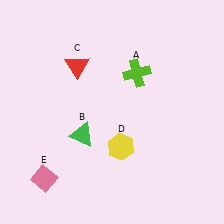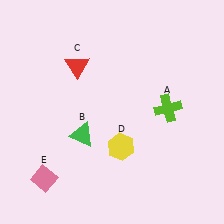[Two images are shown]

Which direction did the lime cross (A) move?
The lime cross (A) moved down.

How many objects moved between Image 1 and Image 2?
1 object moved between the two images.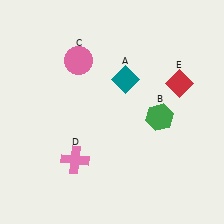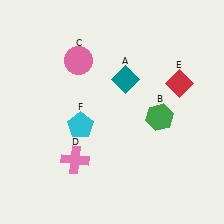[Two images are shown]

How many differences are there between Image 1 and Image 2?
There is 1 difference between the two images.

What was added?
A cyan pentagon (F) was added in Image 2.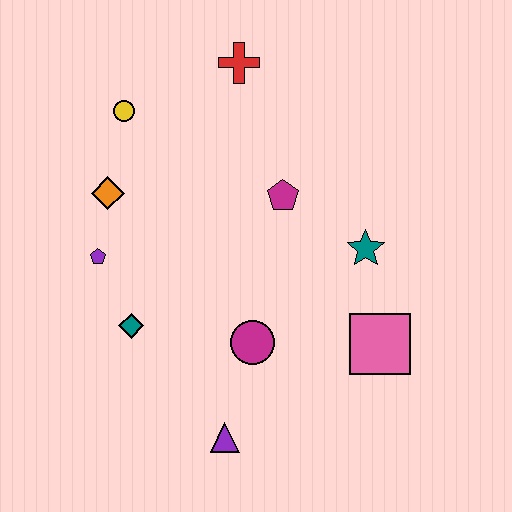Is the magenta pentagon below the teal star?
No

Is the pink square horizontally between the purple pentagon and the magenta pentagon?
No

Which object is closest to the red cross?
The yellow circle is closest to the red cross.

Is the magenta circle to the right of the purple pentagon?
Yes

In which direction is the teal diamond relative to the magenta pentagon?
The teal diamond is to the left of the magenta pentagon.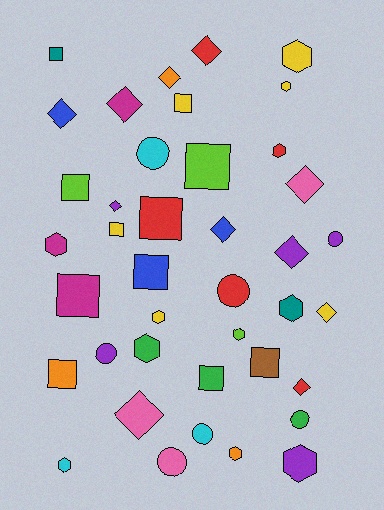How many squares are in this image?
There are 11 squares.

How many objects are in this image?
There are 40 objects.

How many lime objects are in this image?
There are 3 lime objects.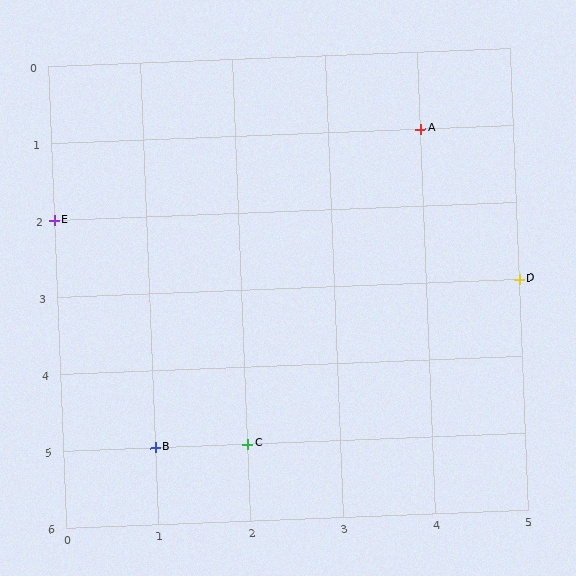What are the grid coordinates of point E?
Point E is at grid coordinates (0, 2).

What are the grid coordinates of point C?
Point C is at grid coordinates (2, 5).